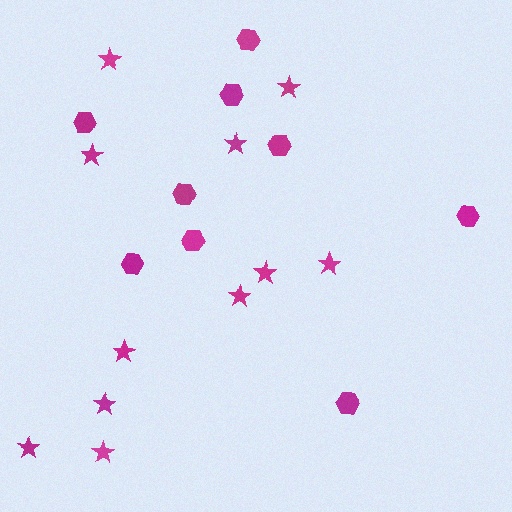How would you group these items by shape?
There are 2 groups: one group of stars (11) and one group of hexagons (9).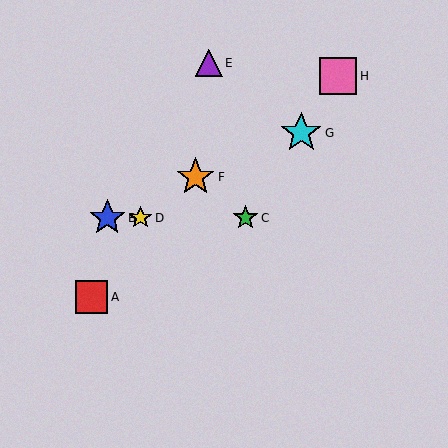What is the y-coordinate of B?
Object B is at y≈218.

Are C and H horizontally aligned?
No, C is at y≈218 and H is at y≈76.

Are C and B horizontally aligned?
Yes, both are at y≈218.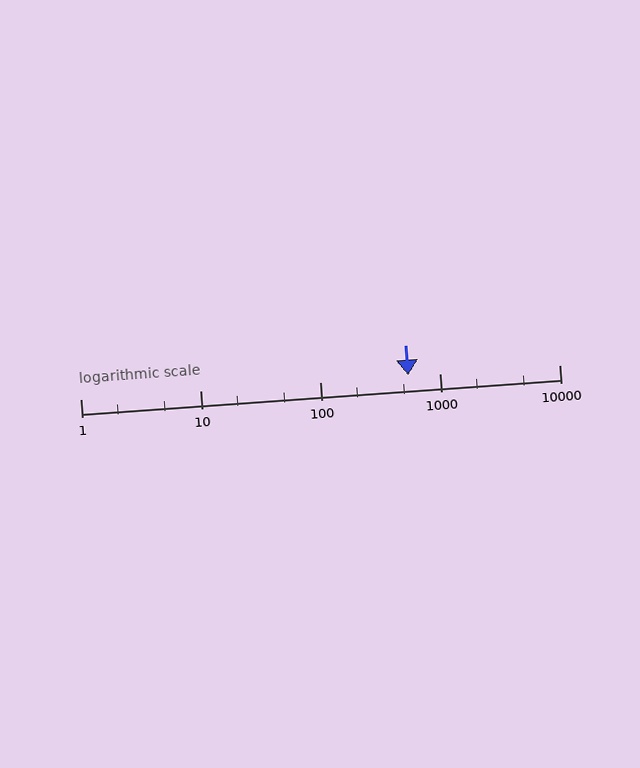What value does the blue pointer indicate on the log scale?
The pointer indicates approximately 550.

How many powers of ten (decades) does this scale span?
The scale spans 4 decades, from 1 to 10000.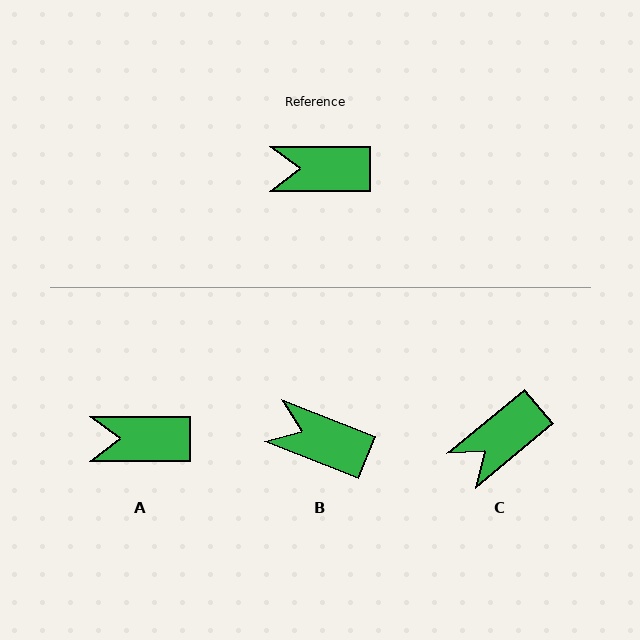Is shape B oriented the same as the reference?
No, it is off by about 22 degrees.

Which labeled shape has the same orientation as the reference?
A.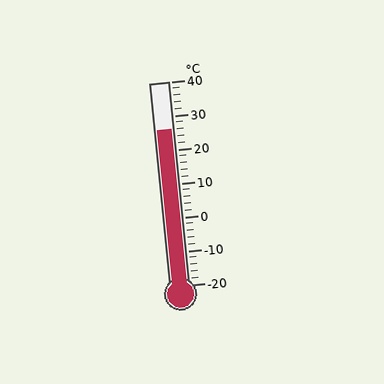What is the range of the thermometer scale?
The thermometer scale ranges from -20°C to 40°C.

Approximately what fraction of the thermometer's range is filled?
The thermometer is filled to approximately 75% of its range.